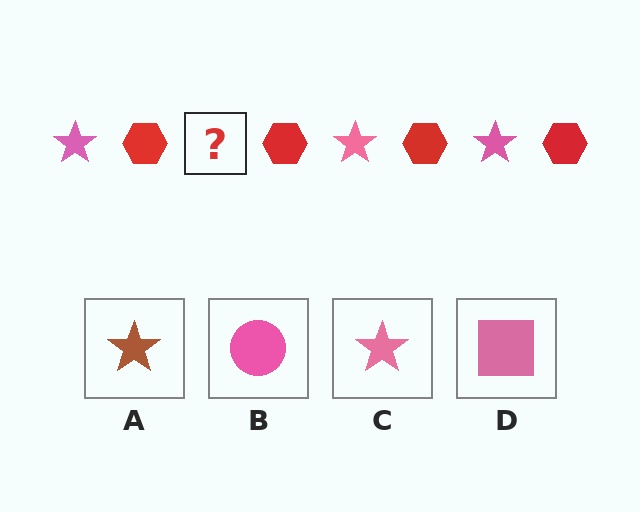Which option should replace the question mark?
Option C.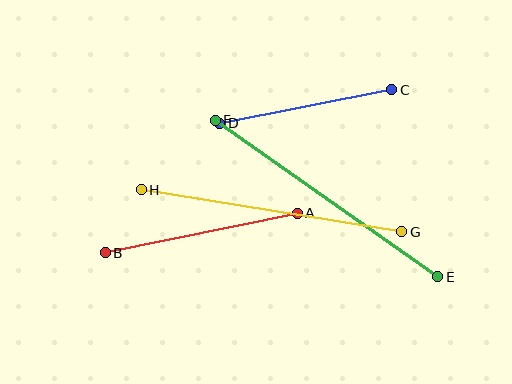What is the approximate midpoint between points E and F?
The midpoint is at approximately (326, 198) pixels.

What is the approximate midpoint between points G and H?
The midpoint is at approximately (272, 211) pixels.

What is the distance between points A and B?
The distance is approximately 196 pixels.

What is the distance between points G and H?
The distance is approximately 264 pixels.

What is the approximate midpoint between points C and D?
The midpoint is at approximately (306, 107) pixels.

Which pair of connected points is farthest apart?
Points E and F are farthest apart.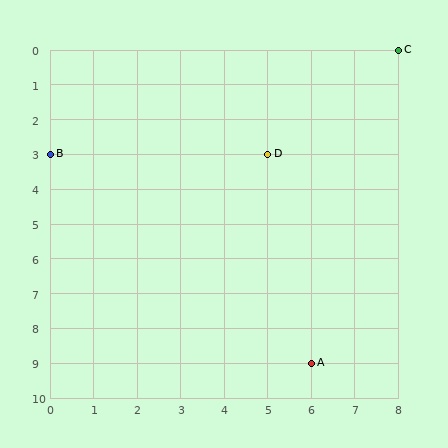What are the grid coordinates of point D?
Point D is at grid coordinates (5, 3).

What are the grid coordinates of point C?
Point C is at grid coordinates (8, 0).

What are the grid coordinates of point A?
Point A is at grid coordinates (6, 9).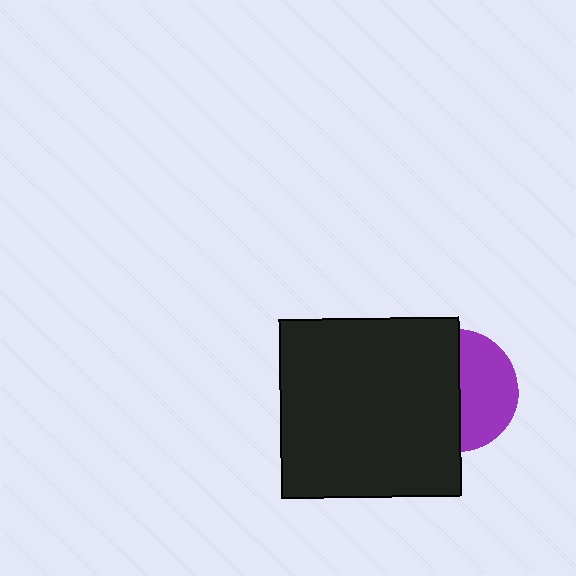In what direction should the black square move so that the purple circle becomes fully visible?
The black square should move left. That is the shortest direction to clear the overlap and leave the purple circle fully visible.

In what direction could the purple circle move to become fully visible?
The purple circle could move right. That would shift it out from behind the black square entirely.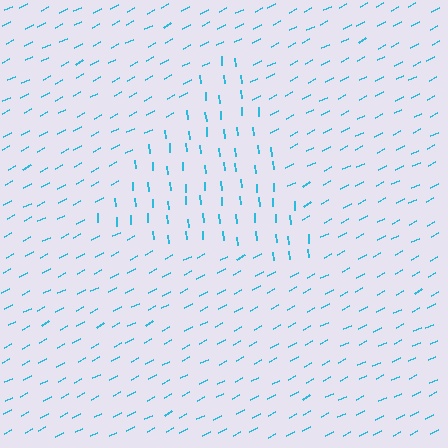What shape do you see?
I see a triangle.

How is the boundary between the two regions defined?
The boundary is defined purely by a change in line orientation (approximately 68 degrees difference). All lines are the same color and thickness.